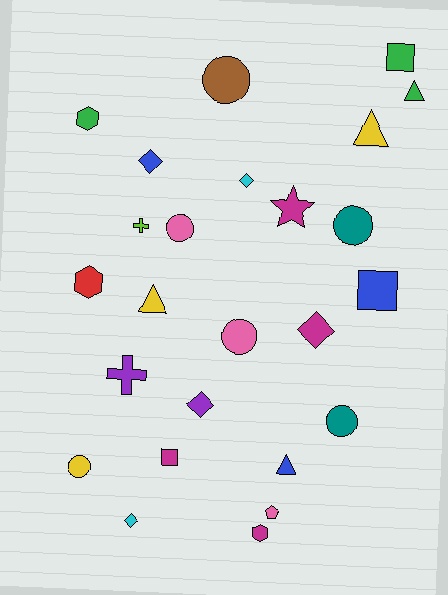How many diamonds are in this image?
There are 5 diamonds.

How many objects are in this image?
There are 25 objects.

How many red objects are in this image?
There is 1 red object.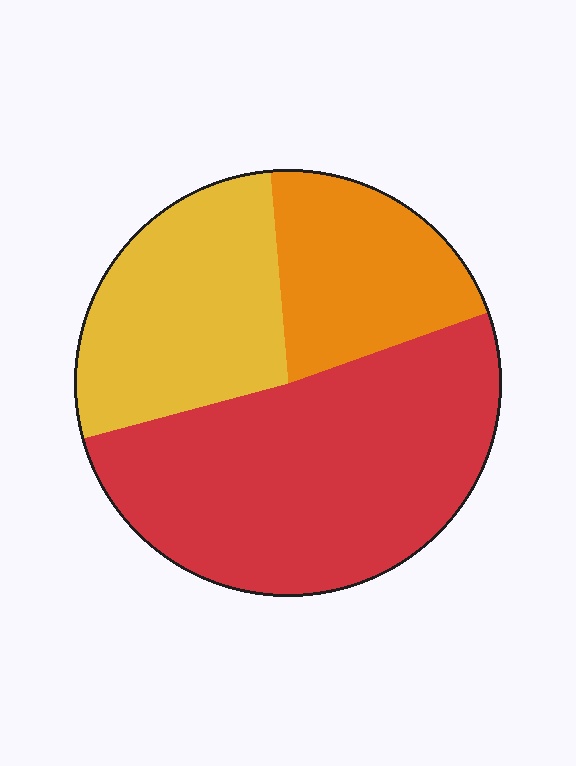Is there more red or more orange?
Red.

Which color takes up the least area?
Orange, at roughly 20%.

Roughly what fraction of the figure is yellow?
Yellow covers roughly 30% of the figure.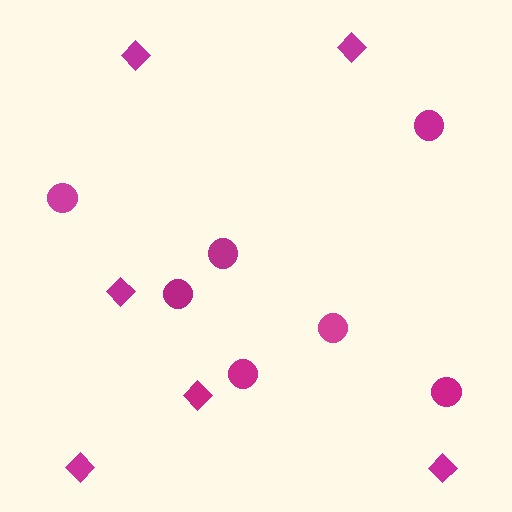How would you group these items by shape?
There are 2 groups: one group of diamonds (6) and one group of circles (7).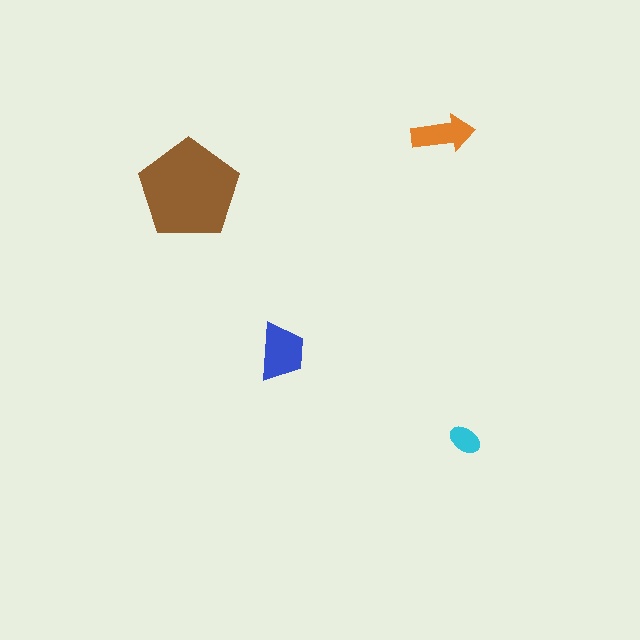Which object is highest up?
The orange arrow is topmost.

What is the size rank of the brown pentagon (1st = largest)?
1st.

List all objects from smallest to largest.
The cyan ellipse, the orange arrow, the blue trapezoid, the brown pentagon.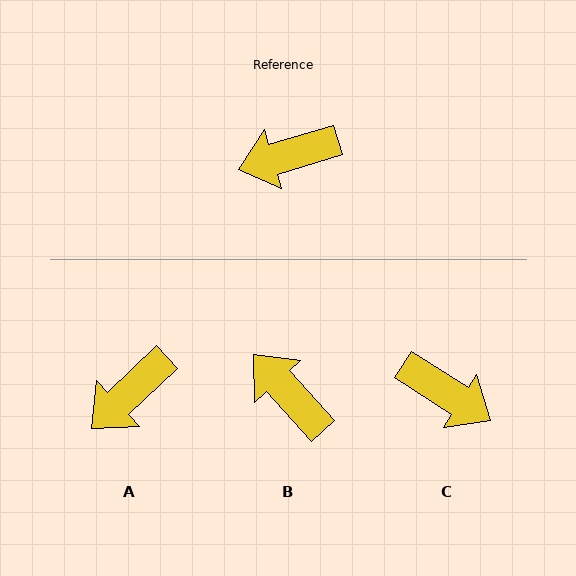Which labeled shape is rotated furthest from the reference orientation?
C, about 131 degrees away.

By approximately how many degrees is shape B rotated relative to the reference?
Approximately 64 degrees clockwise.